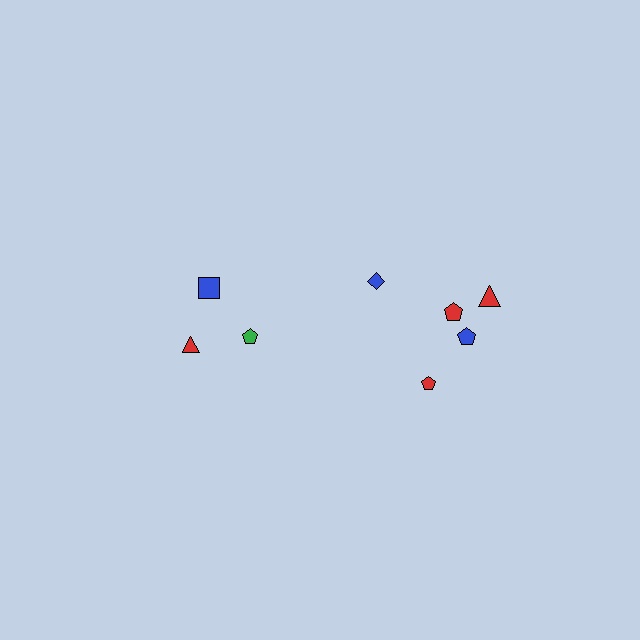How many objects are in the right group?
There are 5 objects.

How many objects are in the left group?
There are 3 objects.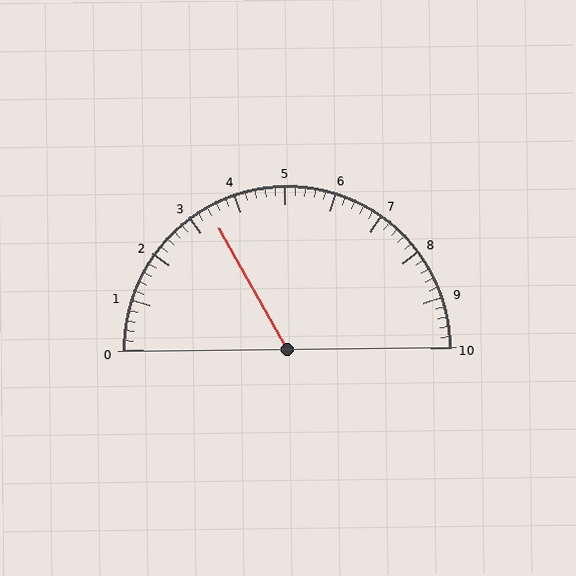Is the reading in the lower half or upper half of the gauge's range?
The reading is in the lower half of the range (0 to 10).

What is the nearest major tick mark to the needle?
The nearest major tick mark is 3.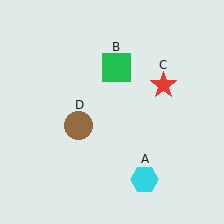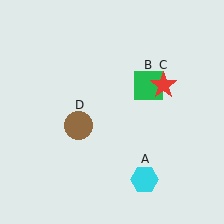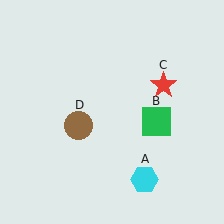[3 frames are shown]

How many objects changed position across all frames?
1 object changed position: green square (object B).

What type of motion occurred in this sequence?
The green square (object B) rotated clockwise around the center of the scene.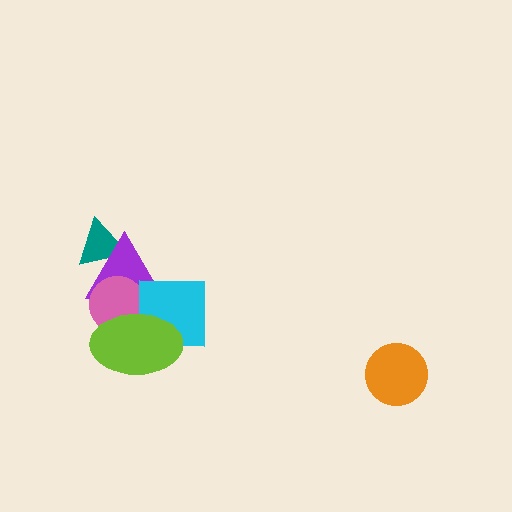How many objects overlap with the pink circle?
3 objects overlap with the pink circle.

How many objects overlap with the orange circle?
0 objects overlap with the orange circle.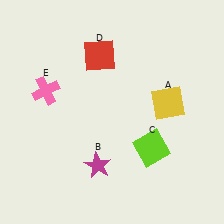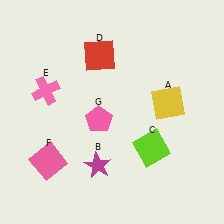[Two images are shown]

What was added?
A pink square (F), a pink pentagon (G) were added in Image 2.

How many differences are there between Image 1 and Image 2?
There are 2 differences between the two images.